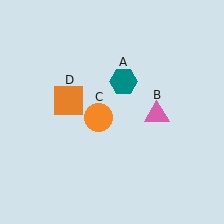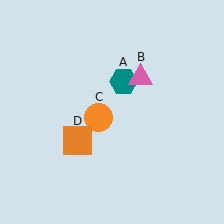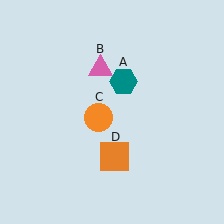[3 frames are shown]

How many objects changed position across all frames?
2 objects changed position: pink triangle (object B), orange square (object D).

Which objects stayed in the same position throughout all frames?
Teal hexagon (object A) and orange circle (object C) remained stationary.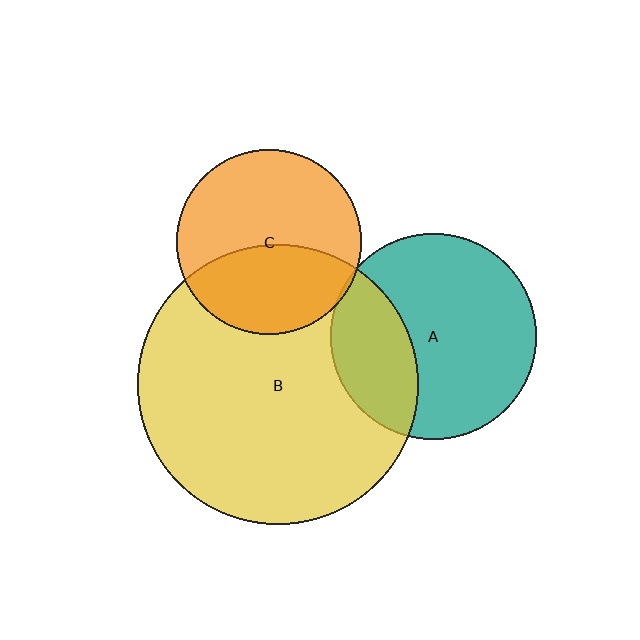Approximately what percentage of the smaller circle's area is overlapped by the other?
Approximately 30%.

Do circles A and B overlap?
Yes.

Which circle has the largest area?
Circle B (yellow).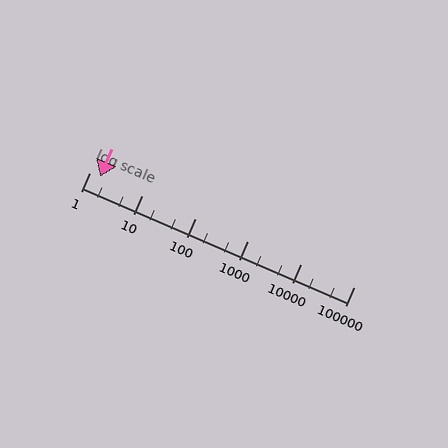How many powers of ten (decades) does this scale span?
The scale spans 5 decades, from 1 to 100000.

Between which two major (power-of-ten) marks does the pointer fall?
The pointer is between 1 and 10.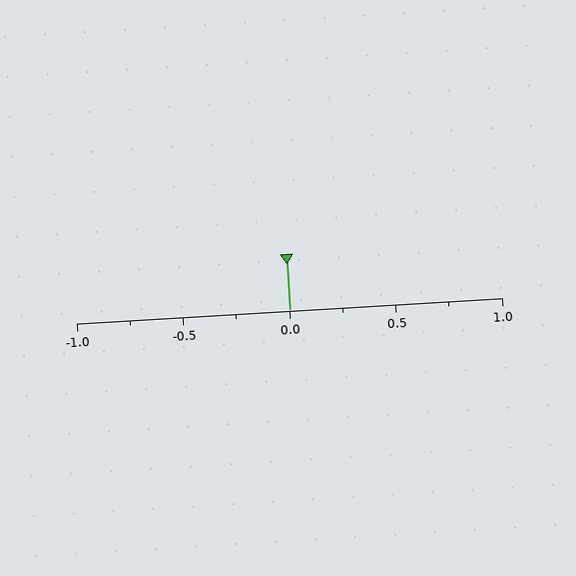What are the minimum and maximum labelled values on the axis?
The axis runs from -1.0 to 1.0.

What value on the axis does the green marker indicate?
The marker indicates approximately 0.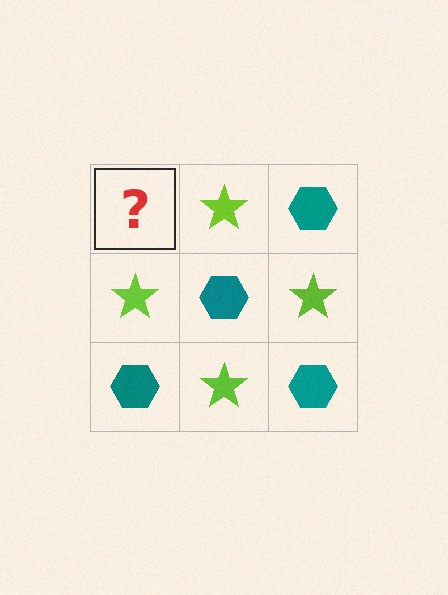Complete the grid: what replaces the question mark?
The question mark should be replaced with a teal hexagon.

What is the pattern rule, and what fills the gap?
The rule is that it alternates teal hexagon and lime star in a checkerboard pattern. The gap should be filled with a teal hexagon.